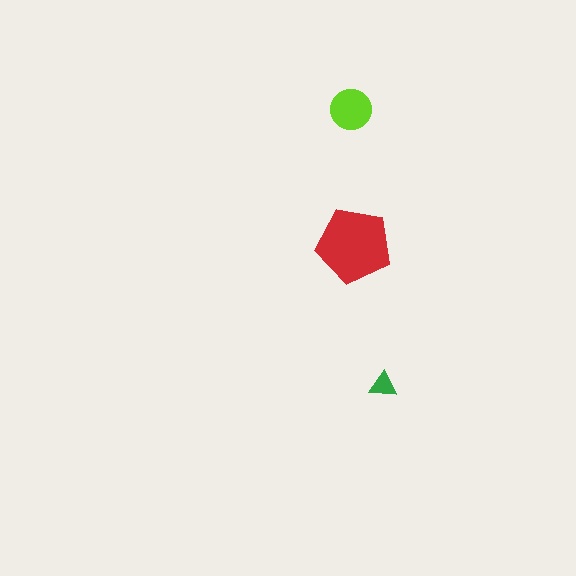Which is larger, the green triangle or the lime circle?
The lime circle.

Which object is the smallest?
The green triangle.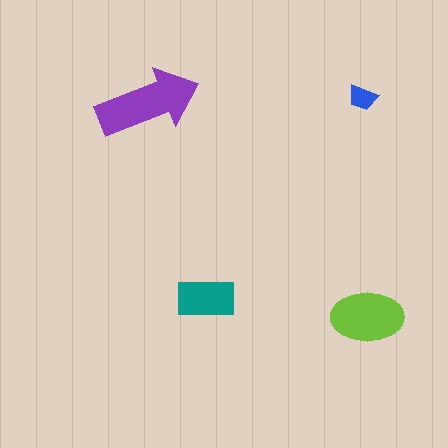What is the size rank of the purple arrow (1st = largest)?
1st.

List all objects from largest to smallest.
The purple arrow, the lime ellipse, the teal rectangle, the blue trapezoid.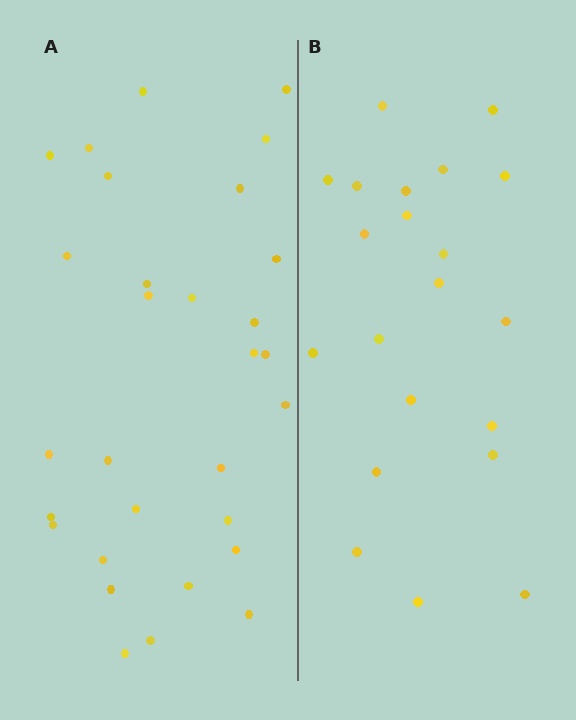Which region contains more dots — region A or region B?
Region A (the left region) has more dots.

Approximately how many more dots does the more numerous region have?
Region A has roughly 8 or so more dots than region B.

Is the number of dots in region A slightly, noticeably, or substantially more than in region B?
Region A has noticeably more, but not dramatically so. The ratio is roughly 1.4 to 1.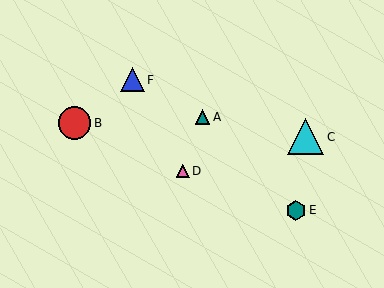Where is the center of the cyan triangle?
The center of the cyan triangle is at (306, 137).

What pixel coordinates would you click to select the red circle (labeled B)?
Click at (75, 123) to select the red circle B.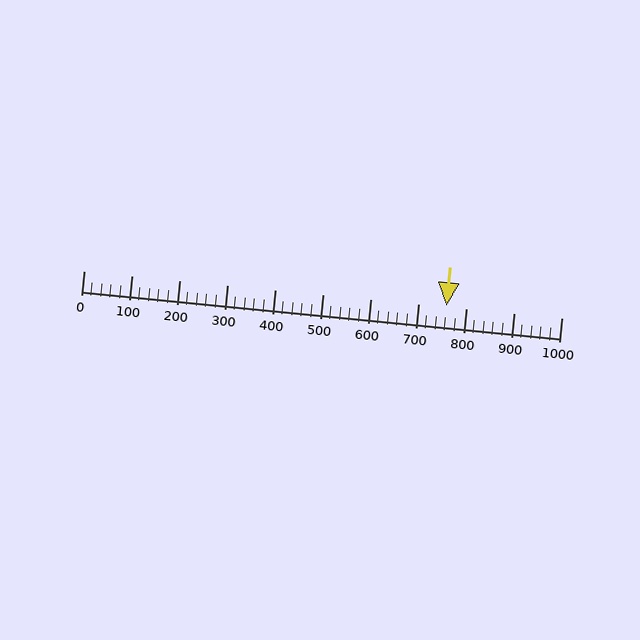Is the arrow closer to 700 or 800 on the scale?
The arrow is closer to 800.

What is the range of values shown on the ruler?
The ruler shows values from 0 to 1000.